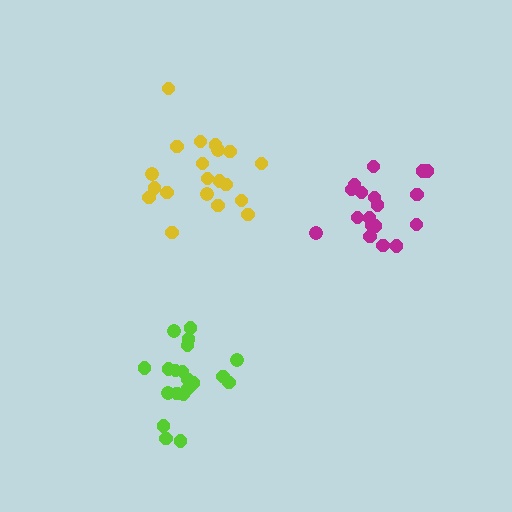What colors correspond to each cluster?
The clusters are colored: magenta, yellow, lime.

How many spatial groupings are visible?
There are 3 spatial groupings.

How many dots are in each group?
Group 1: 18 dots, Group 2: 20 dots, Group 3: 20 dots (58 total).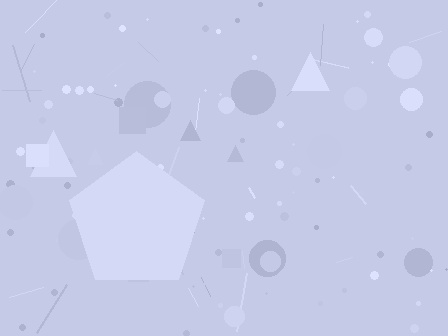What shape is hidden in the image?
A pentagon is hidden in the image.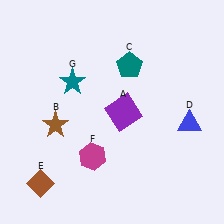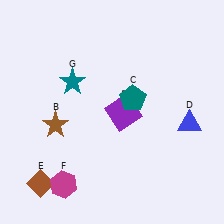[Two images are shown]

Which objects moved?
The objects that moved are: the teal pentagon (C), the magenta hexagon (F).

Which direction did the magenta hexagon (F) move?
The magenta hexagon (F) moved left.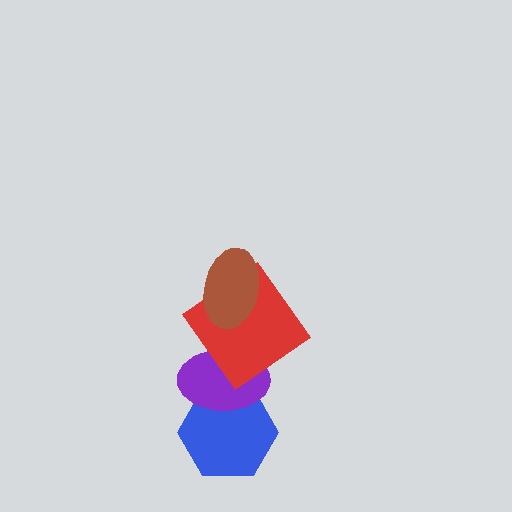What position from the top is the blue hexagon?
The blue hexagon is 4th from the top.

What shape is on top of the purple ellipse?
The red diamond is on top of the purple ellipse.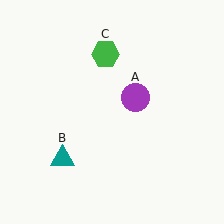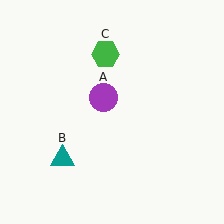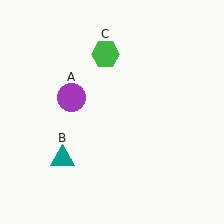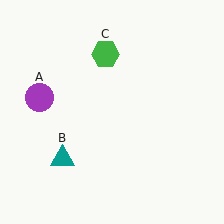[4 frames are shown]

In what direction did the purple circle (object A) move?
The purple circle (object A) moved left.